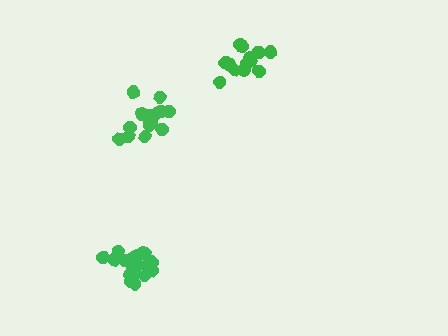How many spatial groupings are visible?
There are 3 spatial groupings.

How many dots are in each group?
Group 1: 15 dots, Group 2: 20 dots, Group 3: 14 dots (49 total).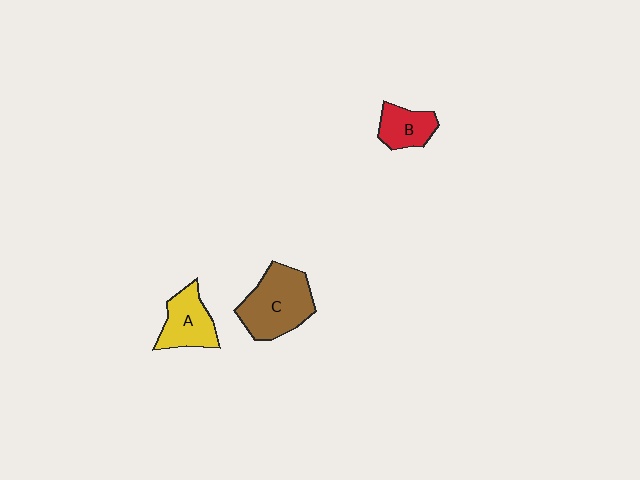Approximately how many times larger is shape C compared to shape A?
Approximately 1.5 times.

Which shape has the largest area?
Shape C (brown).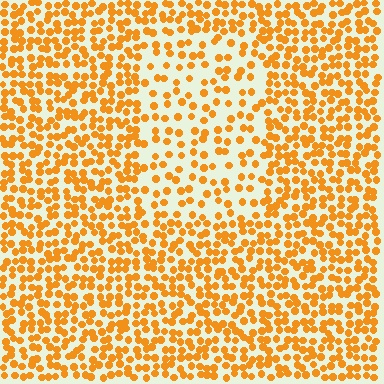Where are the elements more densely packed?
The elements are more densely packed outside the rectangle boundary.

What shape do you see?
I see a rectangle.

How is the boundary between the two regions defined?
The boundary is defined by a change in element density (approximately 2.0x ratio). All elements are the same color, size, and shape.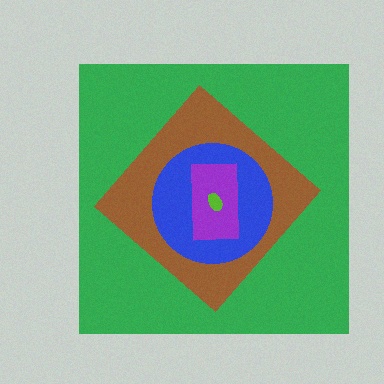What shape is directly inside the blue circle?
The purple rectangle.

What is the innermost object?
The lime ellipse.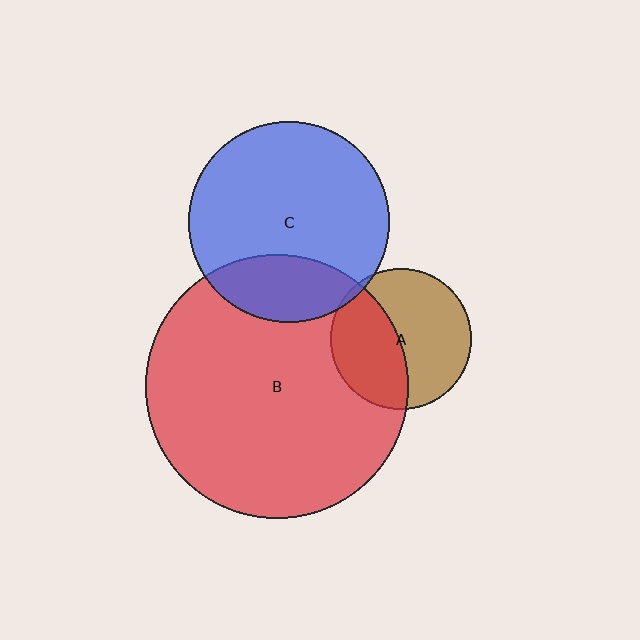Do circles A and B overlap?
Yes.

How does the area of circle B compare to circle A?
Approximately 3.5 times.